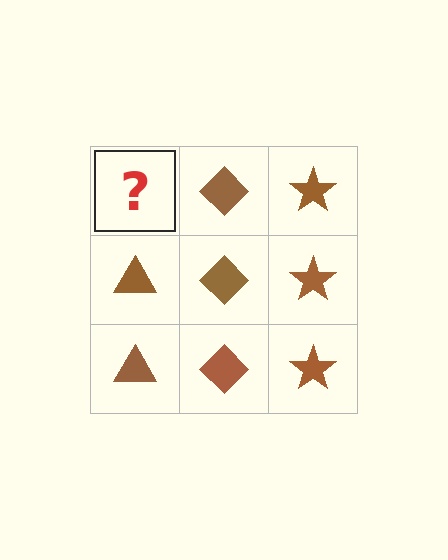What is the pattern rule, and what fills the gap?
The rule is that each column has a consistent shape. The gap should be filled with a brown triangle.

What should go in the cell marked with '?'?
The missing cell should contain a brown triangle.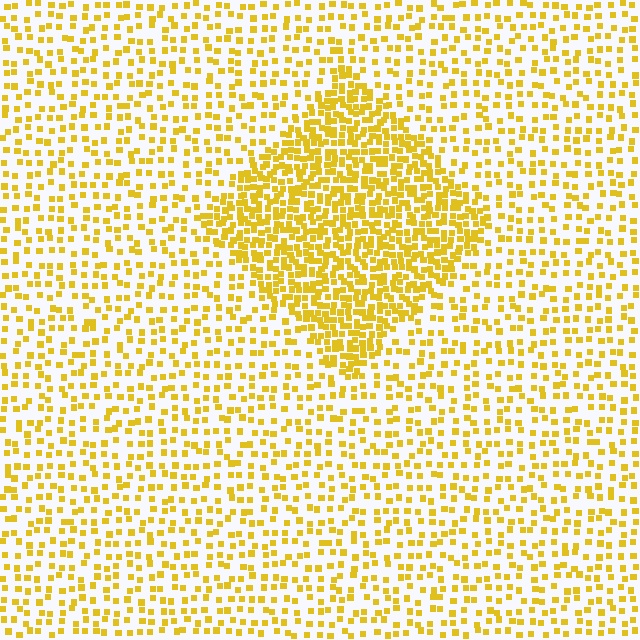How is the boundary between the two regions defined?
The boundary is defined by a change in element density (approximately 2.3x ratio). All elements are the same color, size, and shape.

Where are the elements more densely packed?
The elements are more densely packed inside the diamond boundary.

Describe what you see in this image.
The image contains small yellow elements arranged at two different densities. A diamond-shaped region is visible where the elements are more densely packed than the surrounding area.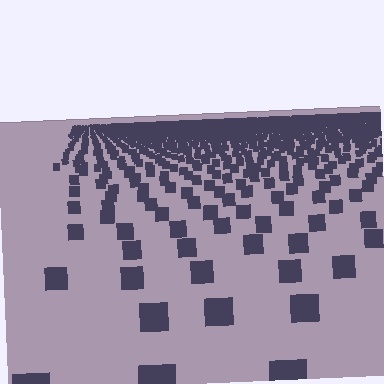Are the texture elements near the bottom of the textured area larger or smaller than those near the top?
Larger. Near the bottom, elements are closer to the viewer and appear at a bigger on-screen size.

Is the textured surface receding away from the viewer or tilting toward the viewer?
The surface is receding away from the viewer. Texture elements get smaller and denser toward the top.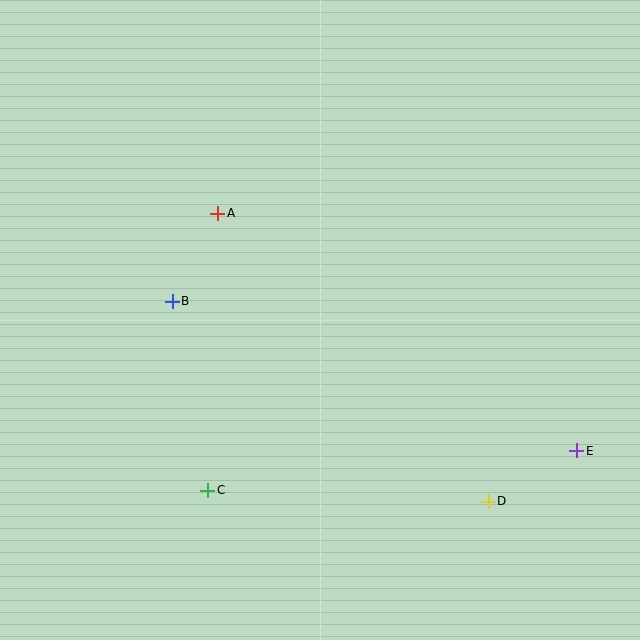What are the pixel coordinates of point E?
Point E is at (577, 451).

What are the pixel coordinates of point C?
Point C is at (208, 490).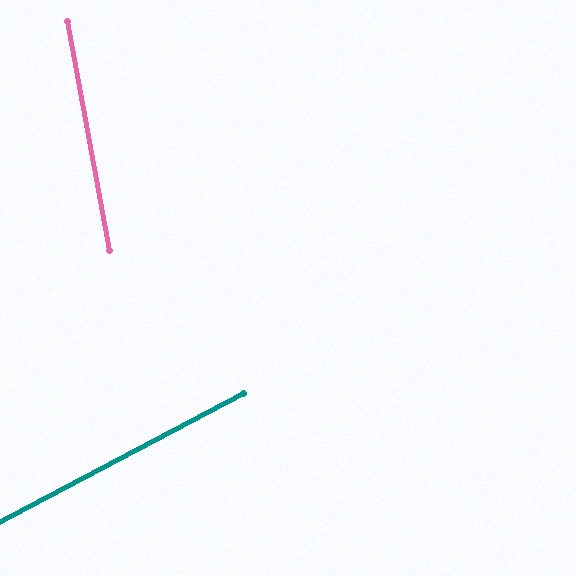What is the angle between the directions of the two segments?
Approximately 73 degrees.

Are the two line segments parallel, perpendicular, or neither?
Neither parallel nor perpendicular — they differ by about 73°.